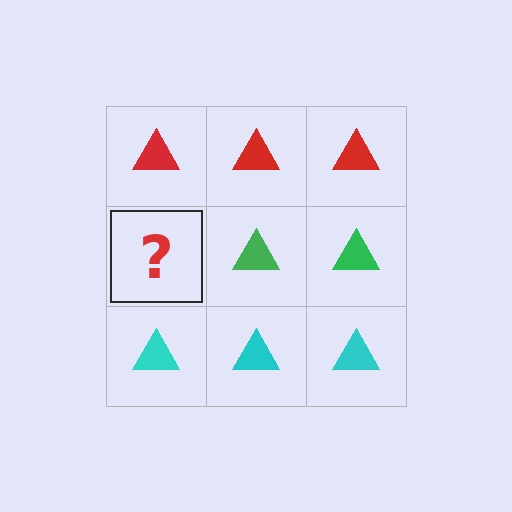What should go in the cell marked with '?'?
The missing cell should contain a green triangle.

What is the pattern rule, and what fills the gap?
The rule is that each row has a consistent color. The gap should be filled with a green triangle.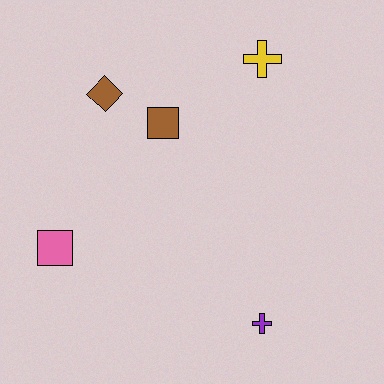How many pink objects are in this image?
There is 1 pink object.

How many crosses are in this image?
There are 2 crosses.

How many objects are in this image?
There are 5 objects.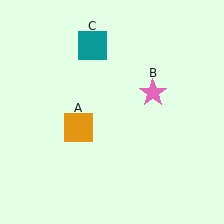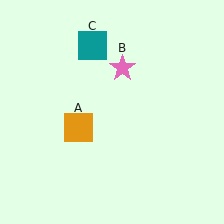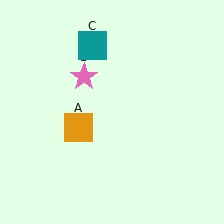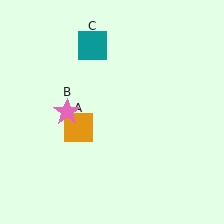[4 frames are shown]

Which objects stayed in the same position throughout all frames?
Orange square (object A) and teal square (object C) remained stationary.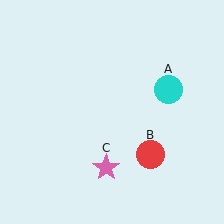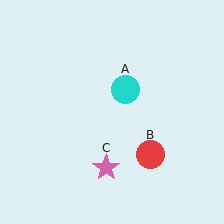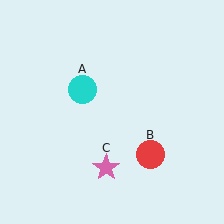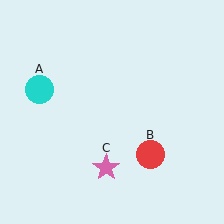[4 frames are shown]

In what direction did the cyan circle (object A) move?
The cyan circle (object A) moved left.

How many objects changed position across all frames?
1 object changed position: cyan circle (object A).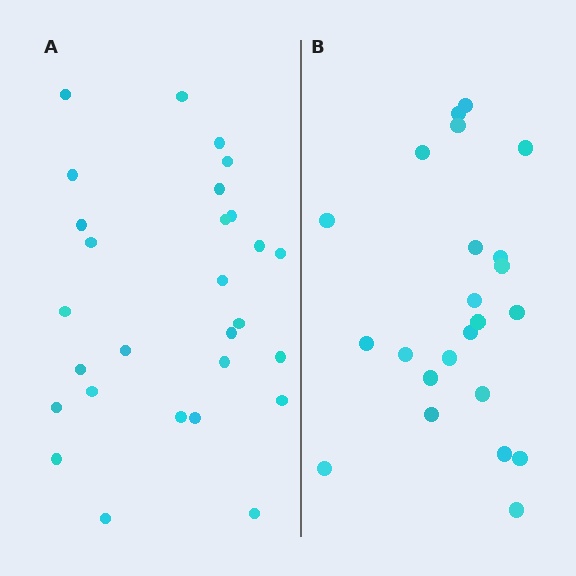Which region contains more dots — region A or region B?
Region A (the left region) has more dots.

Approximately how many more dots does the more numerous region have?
Region A has about 5 more dots than region B.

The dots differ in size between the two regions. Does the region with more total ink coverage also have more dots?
No. Region B has more total ink coverage because its dots are larger, but region A actually contains more individual dots. Total area can be misleading — the number of items is what matters here.